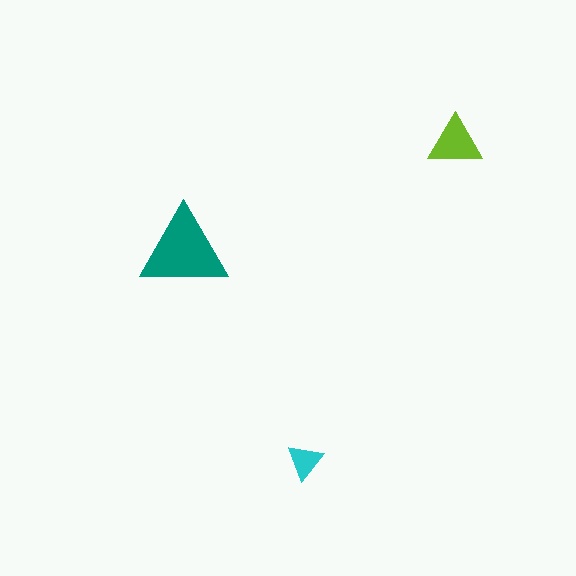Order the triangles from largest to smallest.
the teal one, the lime one, the cyan one.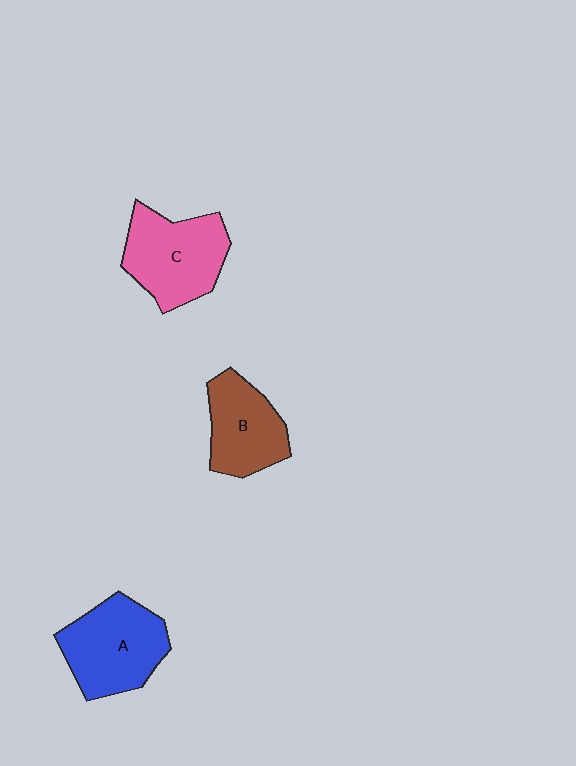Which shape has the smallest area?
Shape B (brown).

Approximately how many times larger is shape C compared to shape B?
Approximately 1.2 times.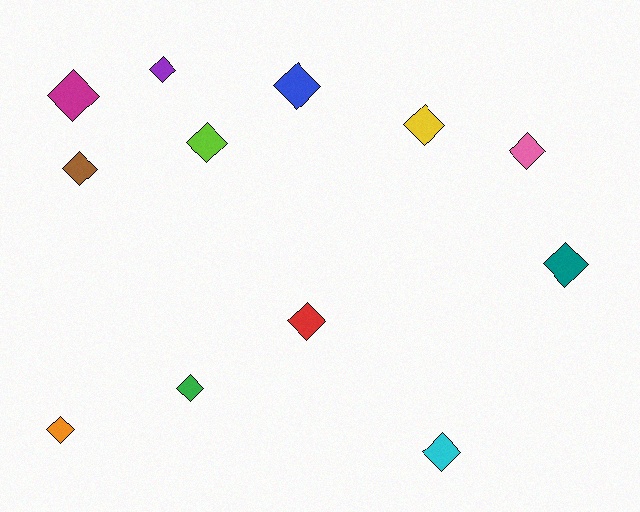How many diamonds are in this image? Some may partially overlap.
There are 12 diamonds.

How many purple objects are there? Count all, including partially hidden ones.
There is 1 purple object.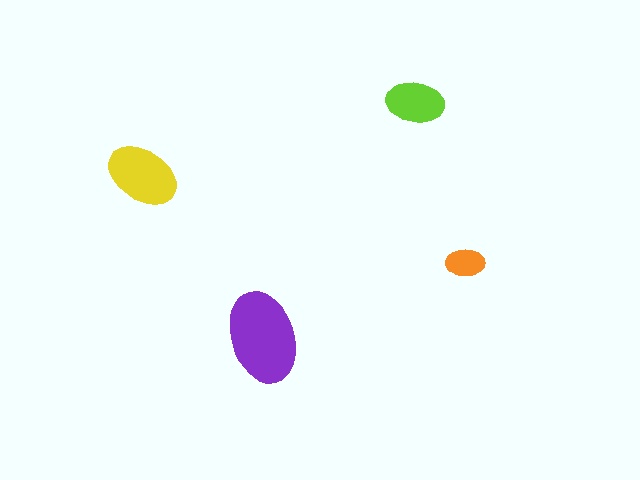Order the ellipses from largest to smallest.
the purple one, the yellow one, the lime one, the orange one.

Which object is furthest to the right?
The orange ellipse is rightmost.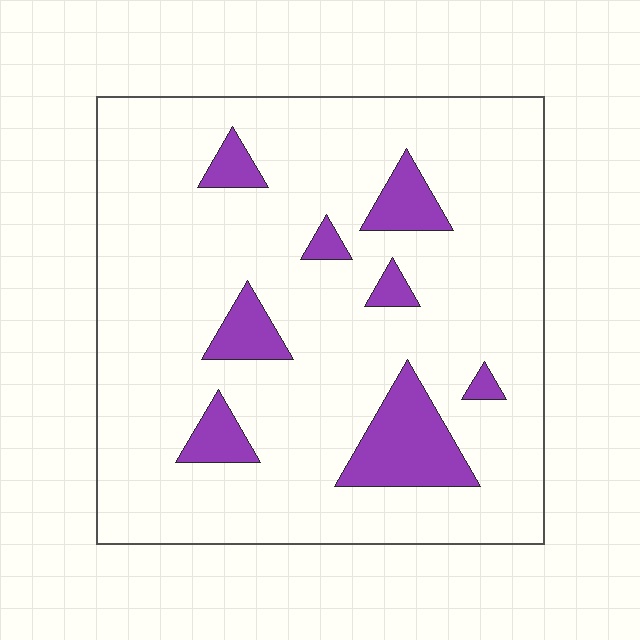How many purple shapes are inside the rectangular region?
8.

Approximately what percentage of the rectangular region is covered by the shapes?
Approximately 15%.